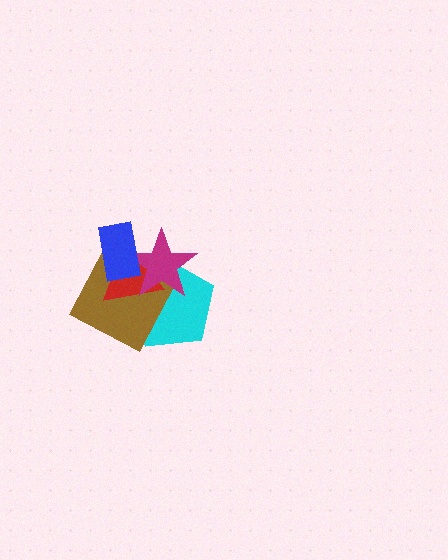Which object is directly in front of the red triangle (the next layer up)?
The magenta star is directly in front of the red triangle.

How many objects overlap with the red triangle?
4 objects overlap with the red triangle.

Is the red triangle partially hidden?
Yes, it is partially covered by another shape.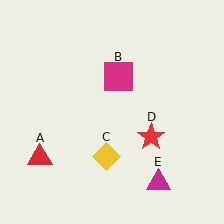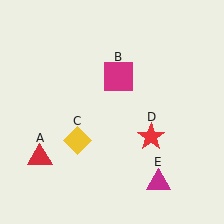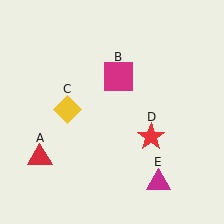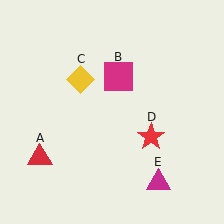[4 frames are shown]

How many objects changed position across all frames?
1 object changed position: yellow diamond (object C).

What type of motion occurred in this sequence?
The yellow diamond (object C) rotated clockwise around the center of the scene.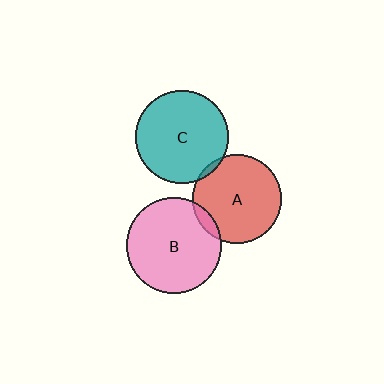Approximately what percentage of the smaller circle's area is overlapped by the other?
Approximately 5%.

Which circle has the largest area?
Circle B (pink).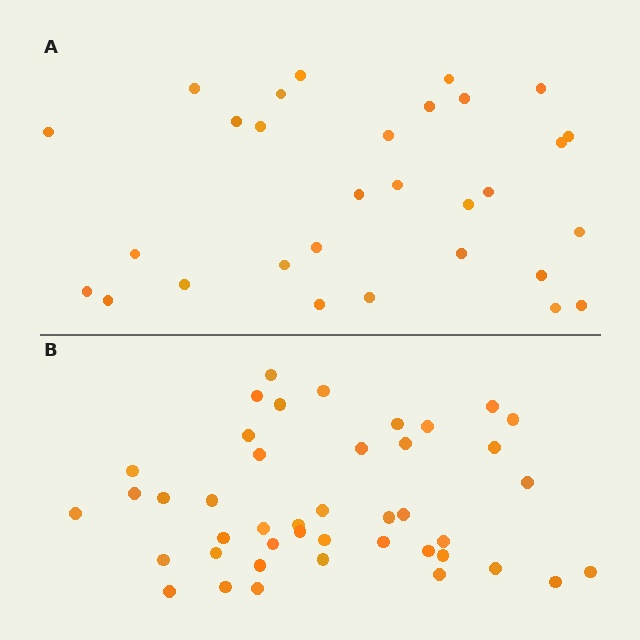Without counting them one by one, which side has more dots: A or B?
Region B (the bottom region) has more dots.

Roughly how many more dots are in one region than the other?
Region B has approximately 15 more dots than region A.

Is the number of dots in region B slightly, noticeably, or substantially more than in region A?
Region B has noticeably more, but not dramatically so. The ratio is roughly 1.4 to 1.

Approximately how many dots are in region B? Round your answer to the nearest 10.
About 40 dots. (The exact count is 43, which rounds to 40.)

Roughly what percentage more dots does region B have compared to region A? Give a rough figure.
About 45% more.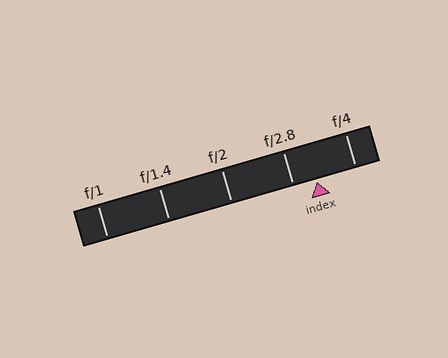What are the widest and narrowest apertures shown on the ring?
The widest aperture shown is f/1 and the narrowest is f/4.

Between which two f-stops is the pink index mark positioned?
The index mark is between f/2.8 and f/4.